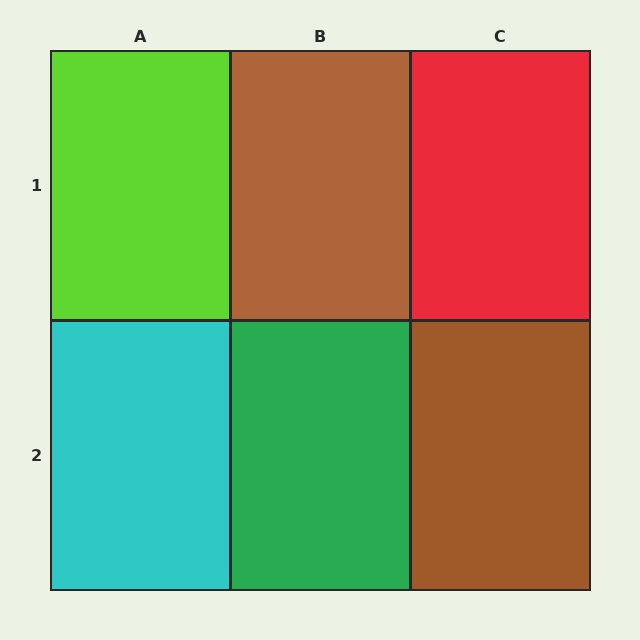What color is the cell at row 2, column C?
Brown.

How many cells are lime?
1 cell is lime.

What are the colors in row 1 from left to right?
Lime, brown, red.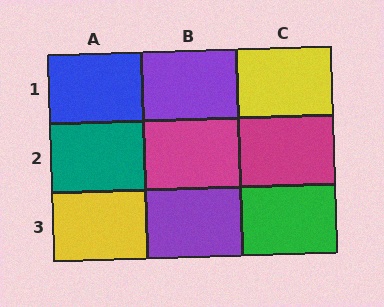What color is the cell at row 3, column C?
Green.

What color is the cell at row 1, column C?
Yellow.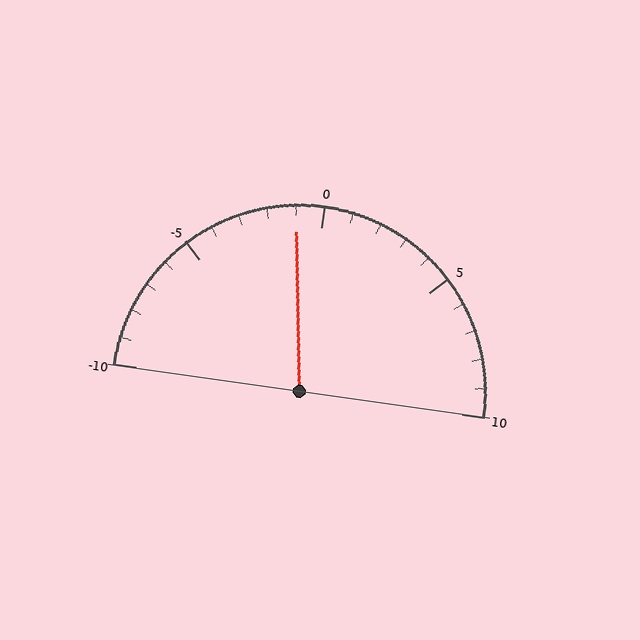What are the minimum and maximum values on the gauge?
The gauge ranges from -10 to 10.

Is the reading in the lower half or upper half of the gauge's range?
The reading is in the lower half of the range (-10 to 10).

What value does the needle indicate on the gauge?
The needle indicates approximately -1.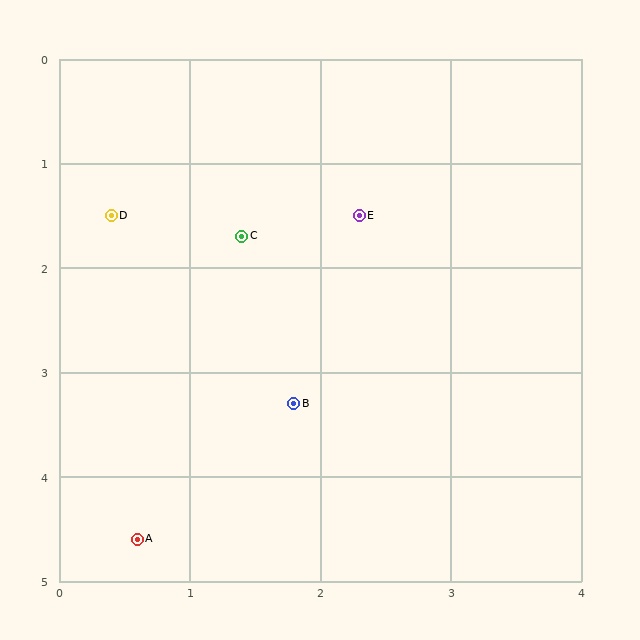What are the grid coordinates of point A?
Point A is at approximately (0.6, 4.6).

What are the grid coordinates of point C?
Point C is at approximately (1.4, 1.7).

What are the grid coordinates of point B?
Point B is at approximately (1.8, 3.3).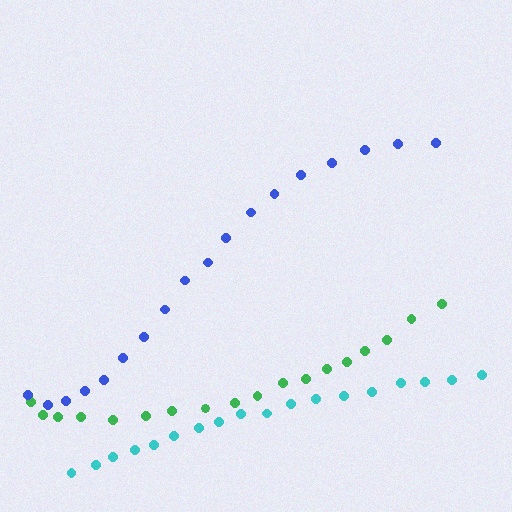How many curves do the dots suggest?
There are 3 distinct paths.